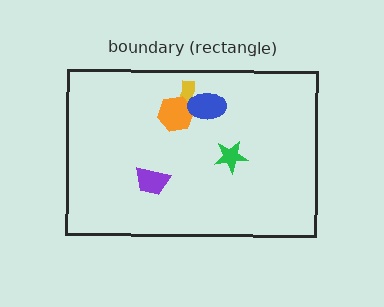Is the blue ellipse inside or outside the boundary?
Inside.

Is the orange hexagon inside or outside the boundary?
Inside.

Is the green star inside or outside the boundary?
Inside.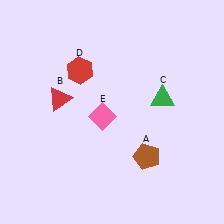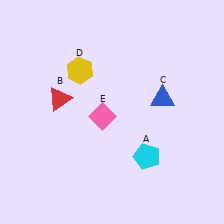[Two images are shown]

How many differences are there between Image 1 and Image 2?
There are 3 differences between the two images.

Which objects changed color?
A changed from brown to cyan. C changed from green to blue. D changed from red to yellow.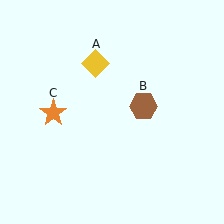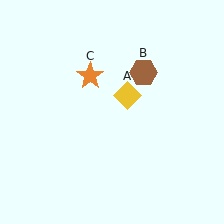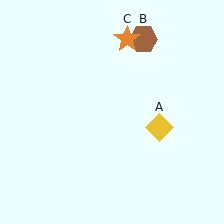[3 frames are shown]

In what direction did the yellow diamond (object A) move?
The yellow diamond (object A) moved down and to the right.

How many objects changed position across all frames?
3 objects changed position: yellow diamond (object A), brown hexagon (object B), orange star (object C).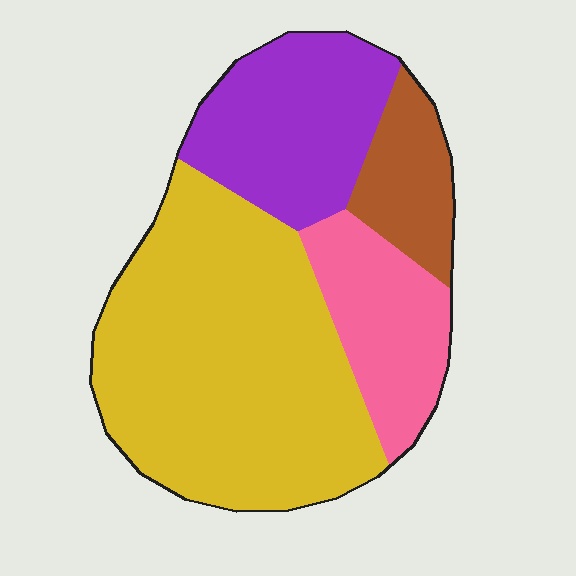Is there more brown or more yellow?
Yellow.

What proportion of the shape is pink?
Pink covers 16% of the shape.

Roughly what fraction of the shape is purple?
Purple takes up between a sixth and a third of the shape.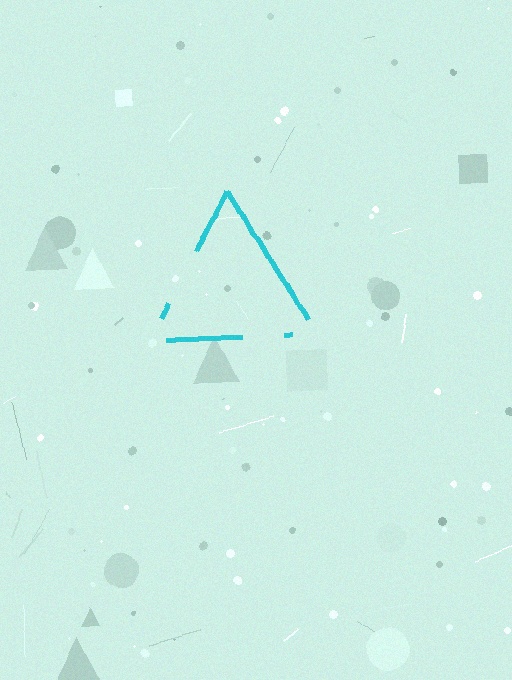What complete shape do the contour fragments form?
The contour fragments form a triangle.